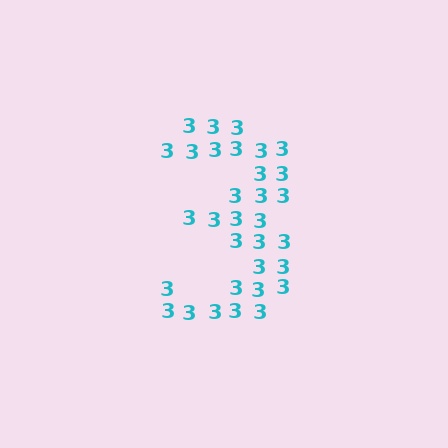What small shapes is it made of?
It is made of small digit 3's.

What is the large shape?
The large shape is the digit 3.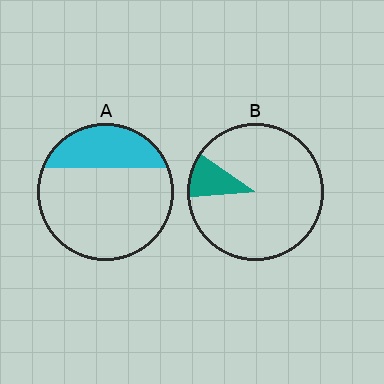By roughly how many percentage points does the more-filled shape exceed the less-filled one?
By roughly 15 percentage points (A over B).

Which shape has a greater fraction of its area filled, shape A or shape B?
Shape A.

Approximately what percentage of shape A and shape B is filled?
A is approximately 30% and B is approximately 10%.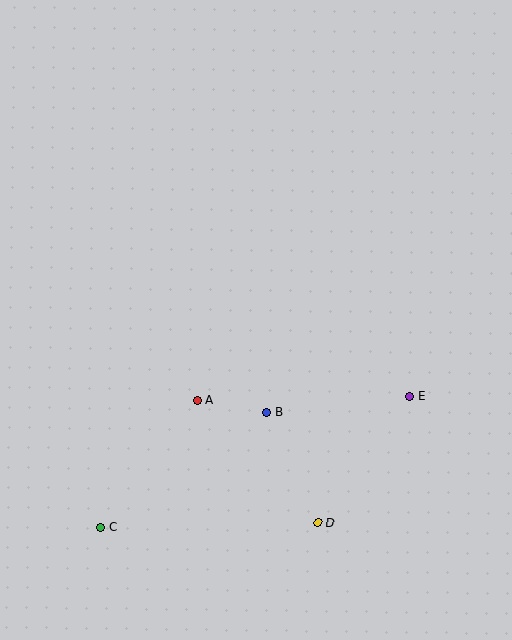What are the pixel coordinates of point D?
Point D is at (318, 522).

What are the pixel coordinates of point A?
Point A is at (197, 401).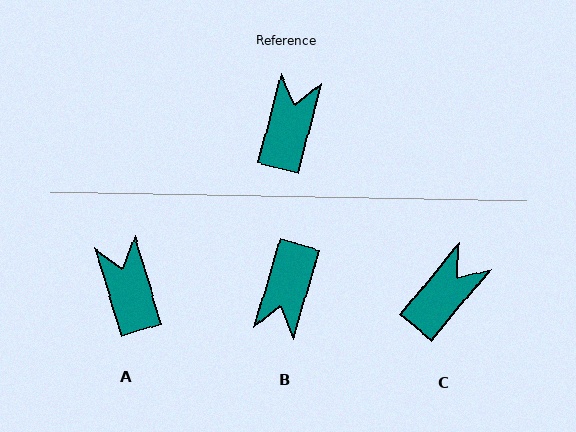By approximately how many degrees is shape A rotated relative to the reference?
Approximately 31 degrees counter-clockwise.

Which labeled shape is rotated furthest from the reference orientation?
B, about 178 degrees away.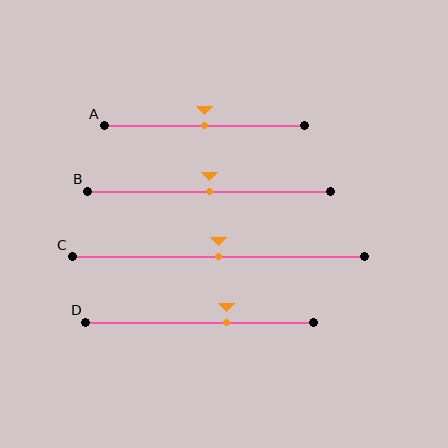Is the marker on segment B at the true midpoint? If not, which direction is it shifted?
Yes, the marker on segment B is at the true midpoint.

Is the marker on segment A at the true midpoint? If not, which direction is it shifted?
Yes, the marker on segment A is at the true midpoint.